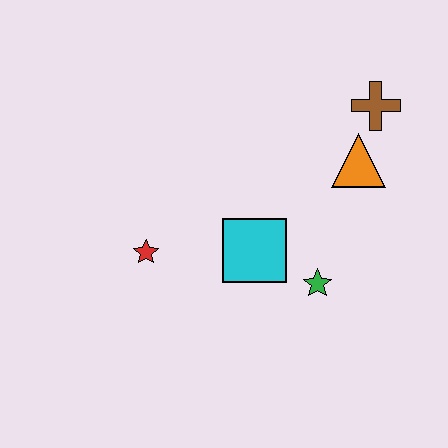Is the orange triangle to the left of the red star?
No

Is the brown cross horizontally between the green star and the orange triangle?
No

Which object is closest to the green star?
The cyan square is closest to the green star.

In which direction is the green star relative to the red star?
The green star is to the right of the red star.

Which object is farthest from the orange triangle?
The red star is farthest from the orange triangle.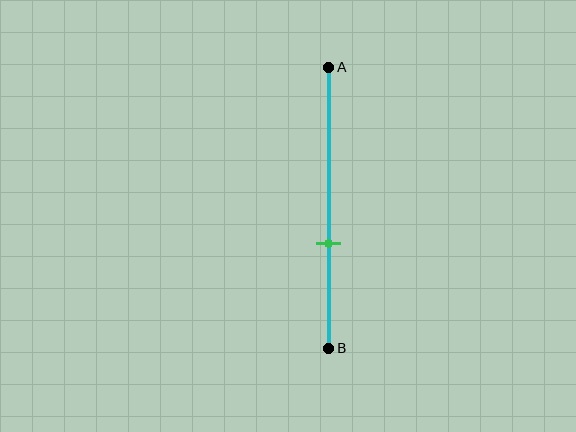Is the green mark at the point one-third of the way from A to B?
No, the mark is at about 65% from A, not at the 33% one-third point.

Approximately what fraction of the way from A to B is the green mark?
The green mark is approximately 65% of the way from A to B.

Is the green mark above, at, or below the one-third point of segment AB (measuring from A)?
The green mark is below the one-third point of segment AB.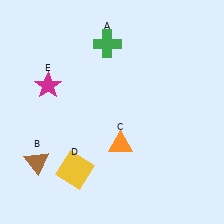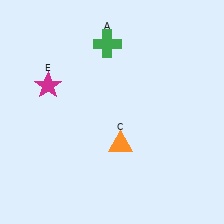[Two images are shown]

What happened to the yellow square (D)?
The yellow square (D) was removed in Image 2. It was in the bottom-left area of Image 1.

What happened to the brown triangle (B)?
The brown triangle (B) was removed in Image 2. It was in the bottom-left area of Image 1.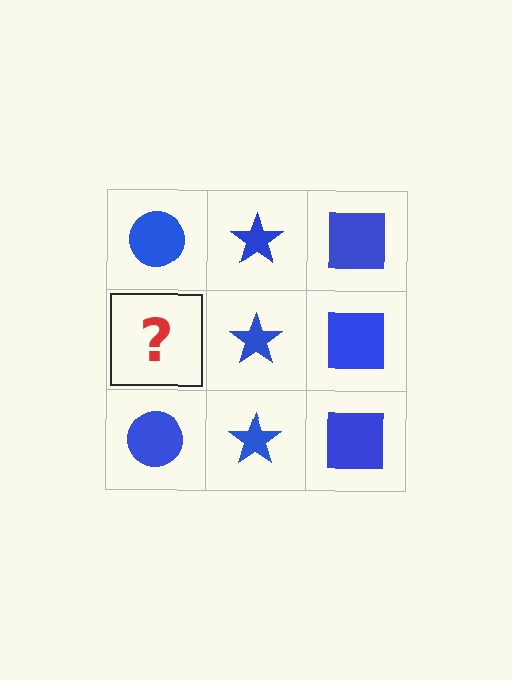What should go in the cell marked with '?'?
The missing cell should contain a blue circle.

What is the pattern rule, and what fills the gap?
The rule is that each column has a consistent shape. The gap should be filled with a blue circle.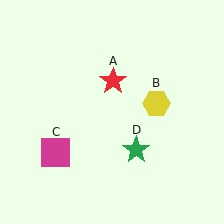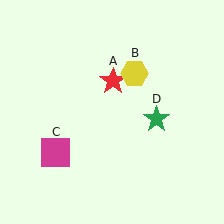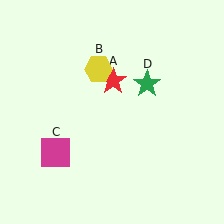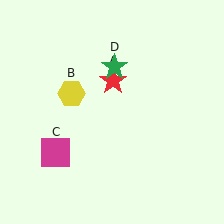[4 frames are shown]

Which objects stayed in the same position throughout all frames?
Red star (object A) and magenta square (object C) remained stationary.